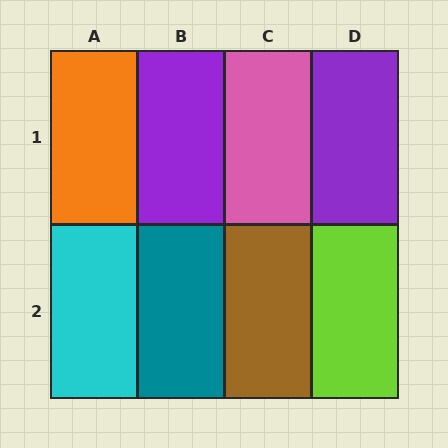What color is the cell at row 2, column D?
Lime.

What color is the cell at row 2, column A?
Cyan.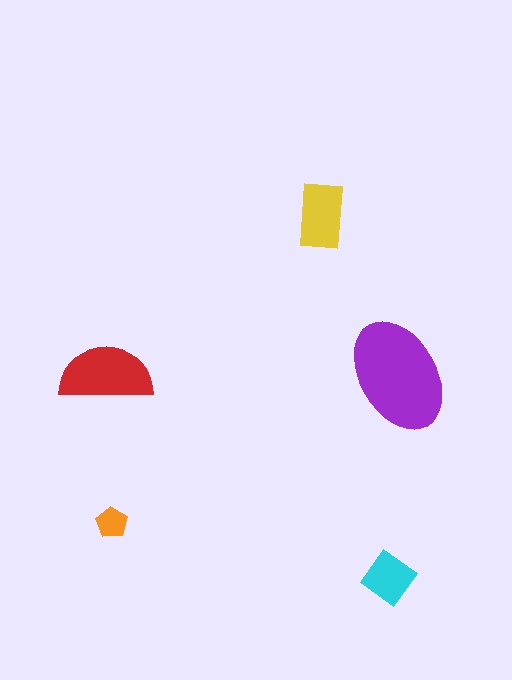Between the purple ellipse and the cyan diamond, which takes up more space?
The purple ellipse.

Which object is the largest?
The purple ellipse.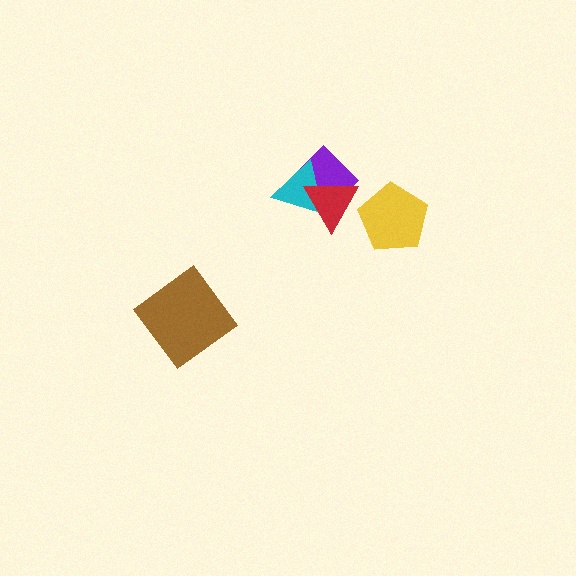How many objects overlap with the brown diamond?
0 objects overlap with the brown diamond.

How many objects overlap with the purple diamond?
2 objects overlap with the purple diamond.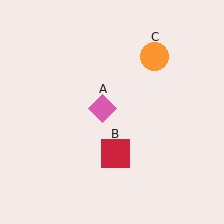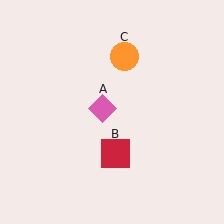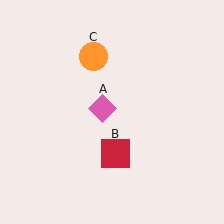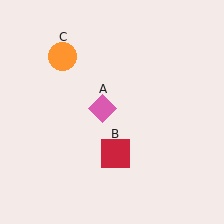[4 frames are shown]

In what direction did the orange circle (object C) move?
The orange circle (object C) moved left.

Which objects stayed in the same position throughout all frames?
Pink diamond (object A) and red square (object B) remained stationary.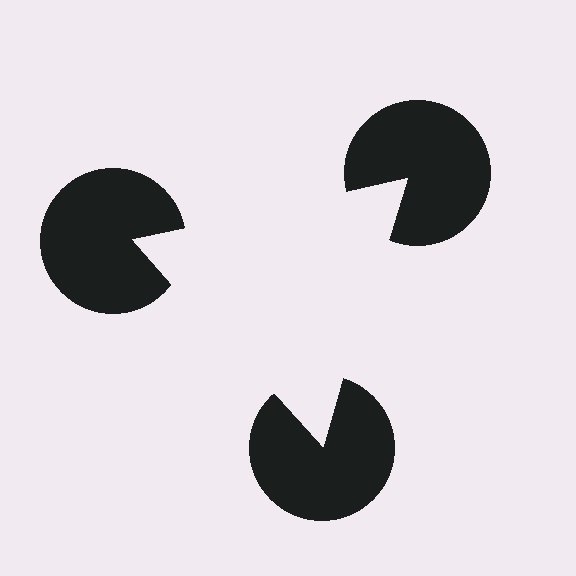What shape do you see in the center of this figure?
An illusory triangle — its edges are inferred from the aligned wedge cuts in the pac-man discs, not physically drawn.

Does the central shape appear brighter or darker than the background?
It typically appears slightly brighter than the background, even though no actual brightness change is drawn.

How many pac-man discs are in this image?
There are 3 — one at each vertex of the illusory triangle.